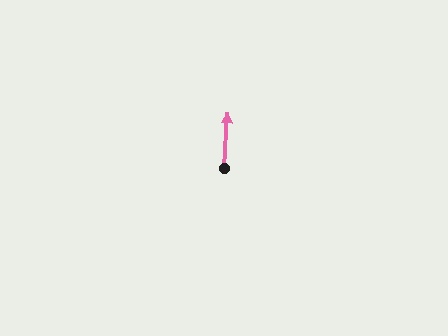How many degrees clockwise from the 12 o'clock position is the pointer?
Approximately 3 degrees.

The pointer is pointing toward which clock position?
Roughly 12 o'clock.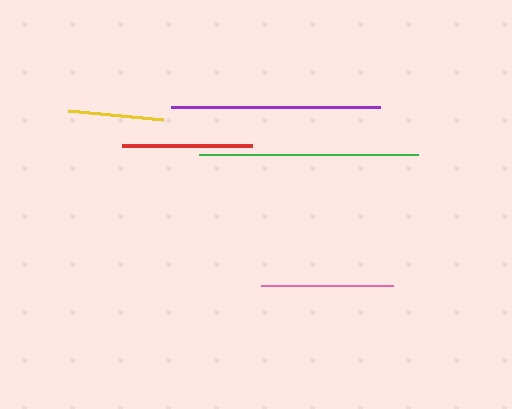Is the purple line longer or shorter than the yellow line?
The purple line is longer than the yellow line.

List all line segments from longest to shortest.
From longest to shortest: green, purple, pink, red, yellow.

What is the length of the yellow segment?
The yellow segment is approximately 95 pixels long.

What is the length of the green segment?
The green segment is approximately 219 pixels long.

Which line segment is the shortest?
The yellow line is the shortest at approximately 95 pixels.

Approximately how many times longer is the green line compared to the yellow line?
The green line is approximately 2.3 times the length of the yellow line.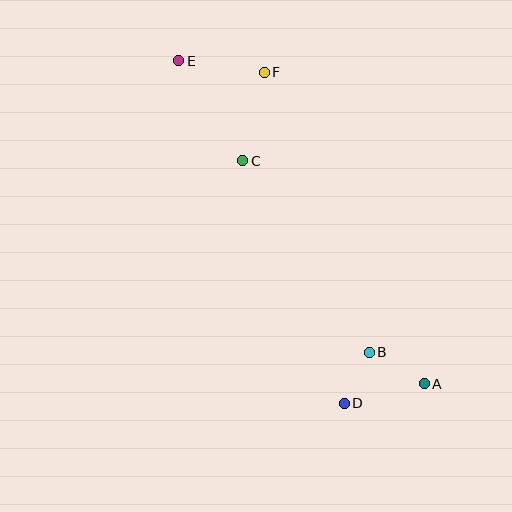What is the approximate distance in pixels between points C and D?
The distance between C and D is approximately 263 pixels.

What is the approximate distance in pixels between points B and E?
The distance between B and E is approximately 348 pixels.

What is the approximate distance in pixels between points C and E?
The distance between C and E is approximately 119 pixels.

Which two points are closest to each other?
Points B and D are closest to each other.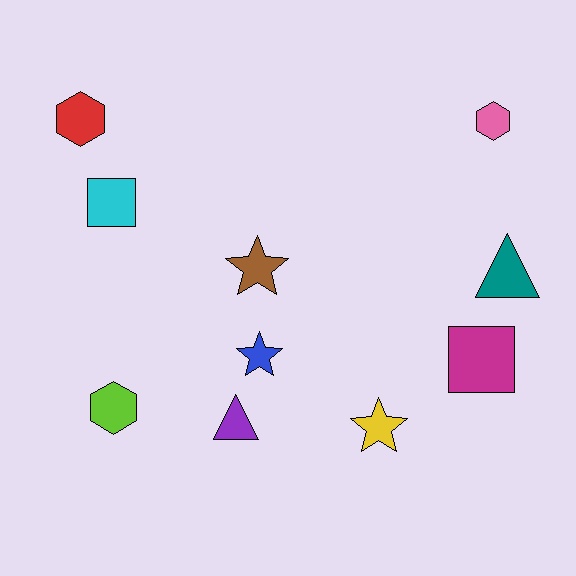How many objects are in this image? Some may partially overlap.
There are 10 objects.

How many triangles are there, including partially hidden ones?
There are 2 triangles.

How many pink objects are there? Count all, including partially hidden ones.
There is 1 pink object.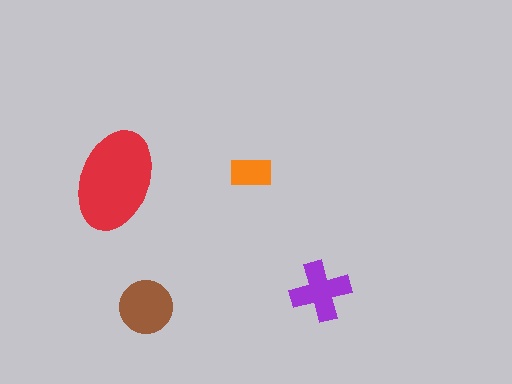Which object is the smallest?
The orange rectangle.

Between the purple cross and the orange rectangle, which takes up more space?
The purple cross.